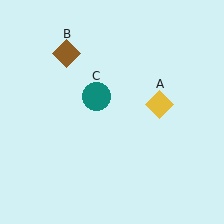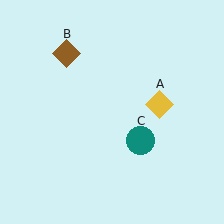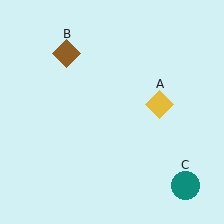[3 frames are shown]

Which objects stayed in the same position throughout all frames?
Yellow diamond (object A) and brown diamond (object B) remained stationary.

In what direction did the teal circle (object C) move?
The teal circle (object C) moved down and to the right.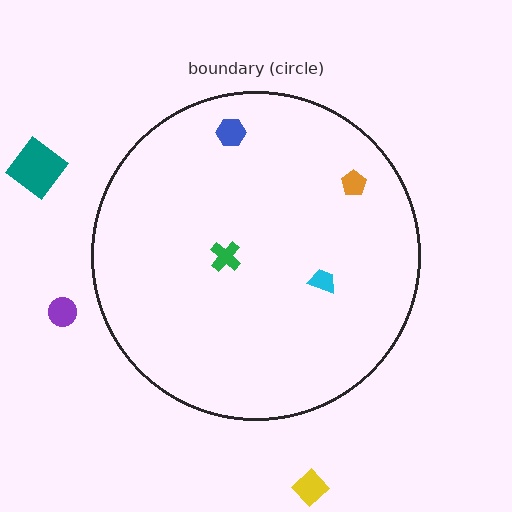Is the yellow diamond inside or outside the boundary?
Outside.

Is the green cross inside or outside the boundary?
Inside.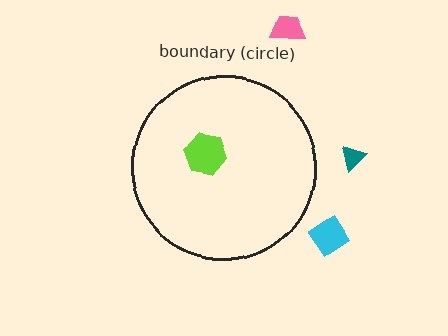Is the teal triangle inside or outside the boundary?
Outside.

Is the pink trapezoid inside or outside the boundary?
Outside.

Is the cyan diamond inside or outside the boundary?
Outside.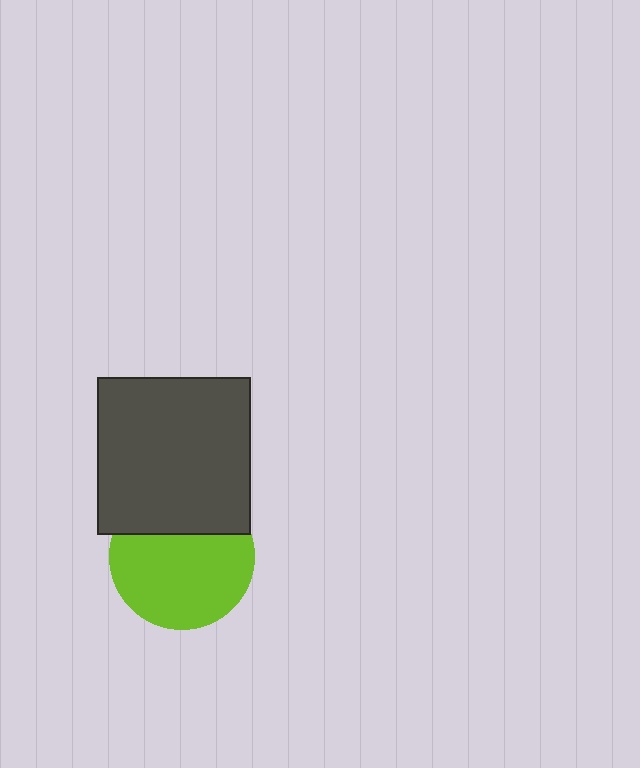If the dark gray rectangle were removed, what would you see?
You would see the complete lime circle.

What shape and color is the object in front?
The object in front is a dark gray rectangle.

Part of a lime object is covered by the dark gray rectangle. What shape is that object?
It is a circle.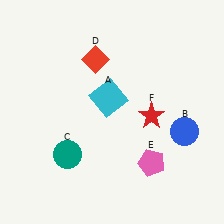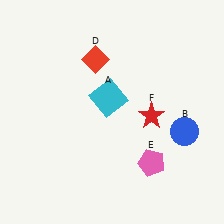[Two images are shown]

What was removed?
The teal circle (C) was removed in Image 2.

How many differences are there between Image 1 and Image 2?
There is 1 difference between the two images.